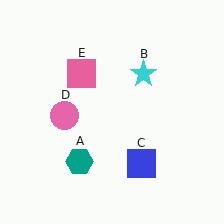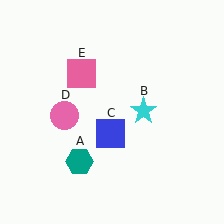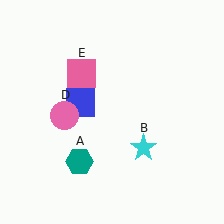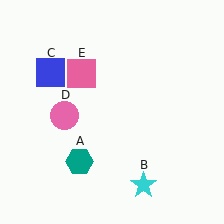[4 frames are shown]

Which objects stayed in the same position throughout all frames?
Teal hexagon (object A) and pink circle (object D) and pink square (object E) remained stationary.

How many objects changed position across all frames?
2 objects changed position: cyan star (object B), blue square (object C).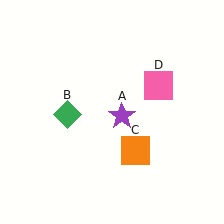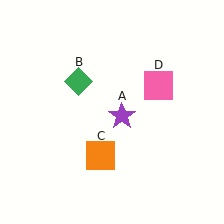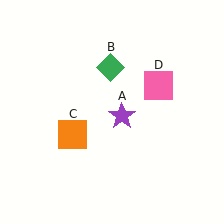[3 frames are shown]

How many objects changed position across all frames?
2 objects changed position: green diamond (object B), orange square (object C).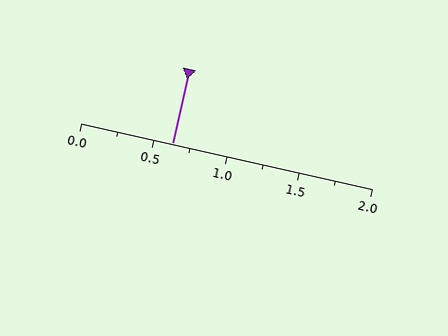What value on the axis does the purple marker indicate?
The marker indicates approximately 0.62.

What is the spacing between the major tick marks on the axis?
The major ticks are spaced 0.5 apart.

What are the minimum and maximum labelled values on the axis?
The axis runs from 0.0 to 2.0.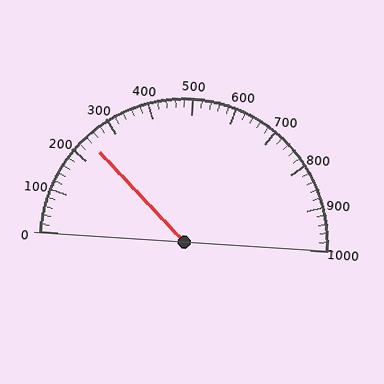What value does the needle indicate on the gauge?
The needle indicates approximately 240.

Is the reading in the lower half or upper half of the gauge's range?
The reading is in the lower half of the range (0 to 1000).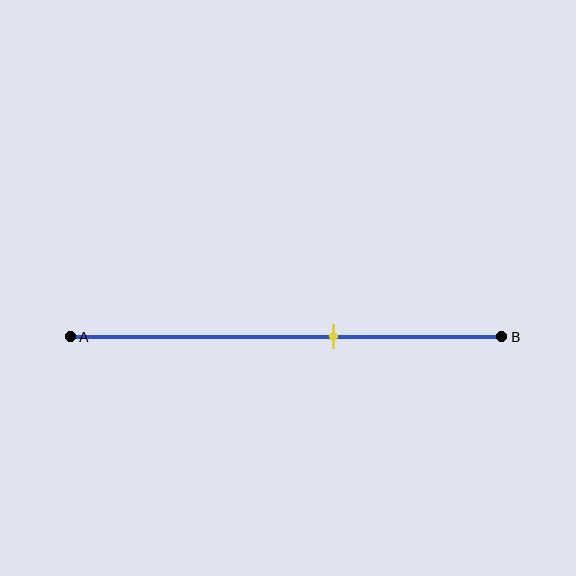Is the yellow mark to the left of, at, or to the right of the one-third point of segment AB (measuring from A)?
The yellow mark is to the right of the one-third point of segment AB.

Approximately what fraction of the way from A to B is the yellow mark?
The yellow mark is approximately 60% of the way from A to B.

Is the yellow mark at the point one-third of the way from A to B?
No, the mark is at about 60% from A, not at the 33% one-third point.